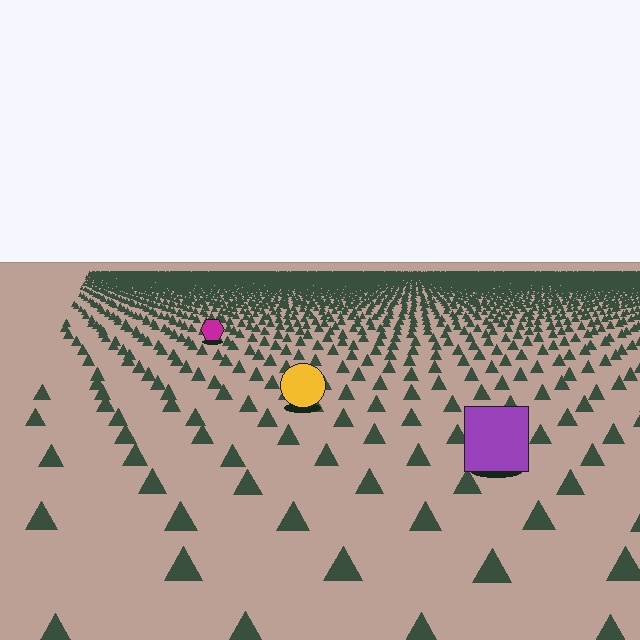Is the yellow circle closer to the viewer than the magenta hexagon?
Yes. The yellow circle is closer — you can tell from the texture gradient: the ground texture is coarser near it.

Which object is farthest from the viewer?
The magenta hexagon is farthest from the viewer. It appears smaller and the ground texture around it is denser.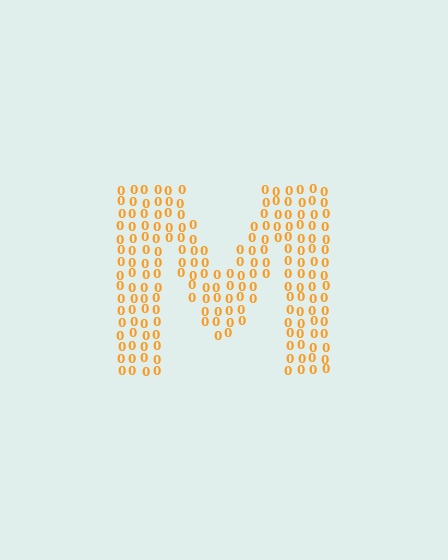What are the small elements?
The small elements are digit 0's.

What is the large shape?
The large shape is the letter M.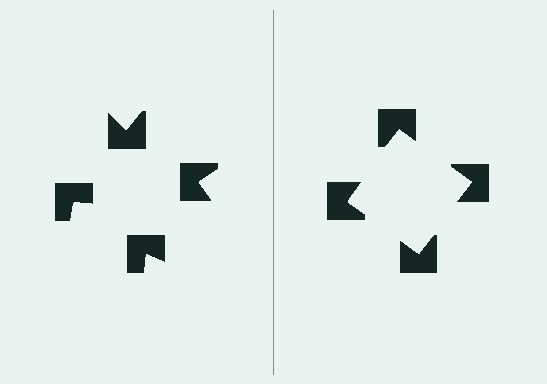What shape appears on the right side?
An illusory square.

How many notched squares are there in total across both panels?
8 — 4 on each side.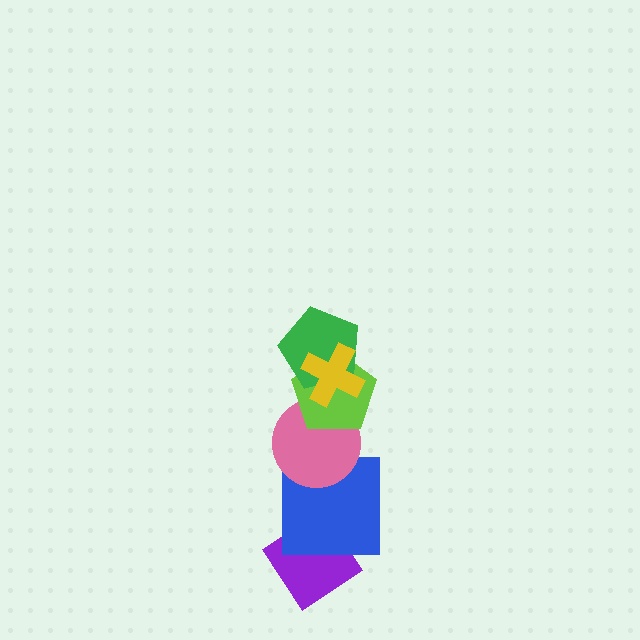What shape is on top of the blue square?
The pink circle is on top of the blue square.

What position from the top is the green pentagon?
The green pentagon is 2nd from the top.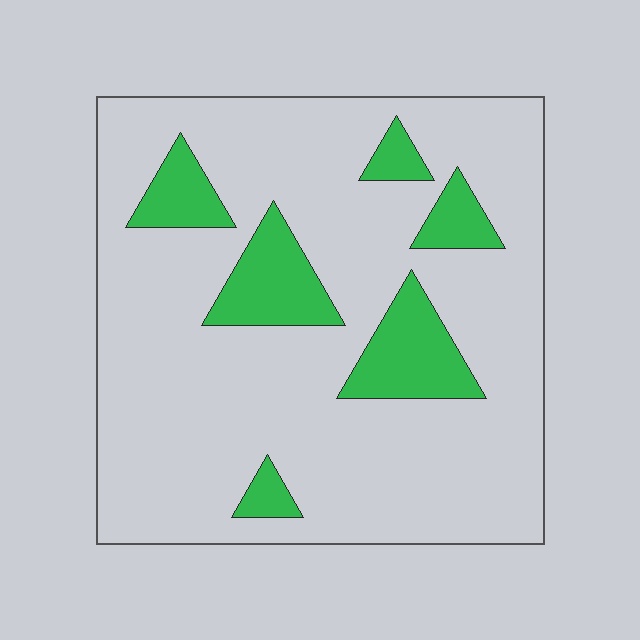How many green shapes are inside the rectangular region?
6.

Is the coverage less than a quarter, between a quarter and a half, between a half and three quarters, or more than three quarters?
Less than a quarter.